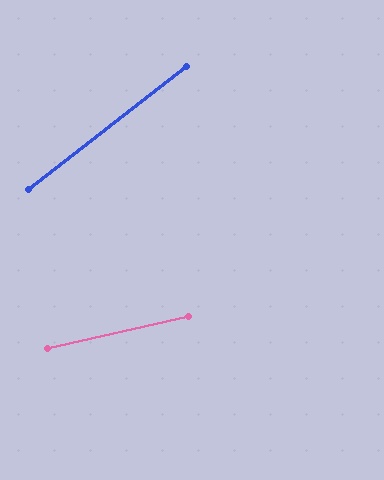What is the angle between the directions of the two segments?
Approximately 25 degrees.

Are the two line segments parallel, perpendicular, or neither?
Neither parallel nor perpendicular — they differ by about 25°.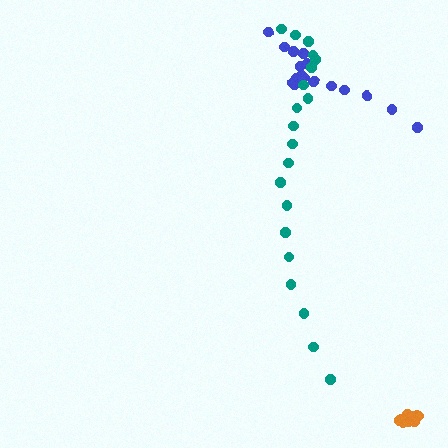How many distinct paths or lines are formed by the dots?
There are 3 distinct paths.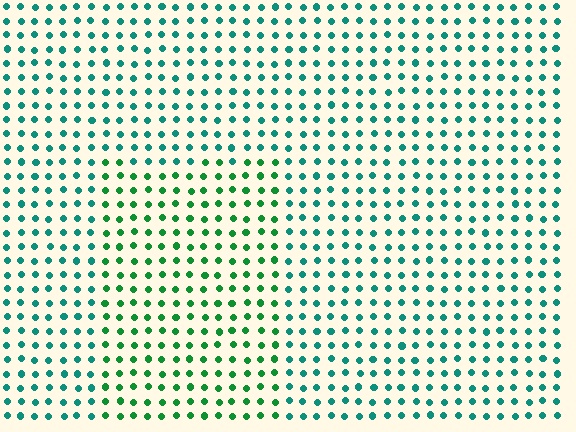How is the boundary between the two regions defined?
The boundary is defined purely by a slight shift in hue (about 34 degrees). Spacing, size, and orientation are identical on both sides.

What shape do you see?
I see a rectangle.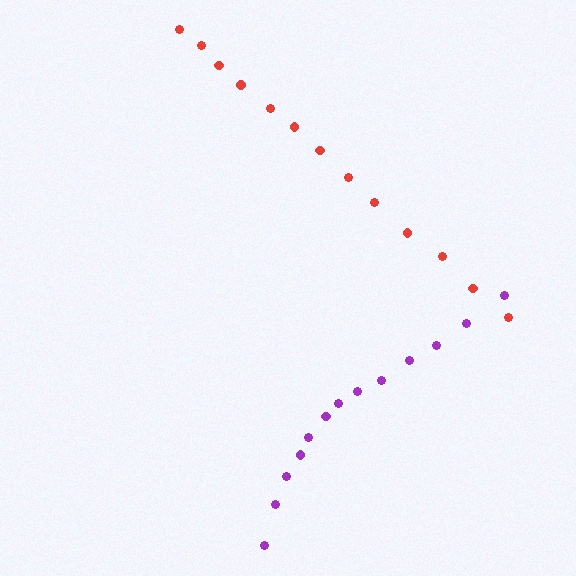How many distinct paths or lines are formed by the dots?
There are 2 distinct paths.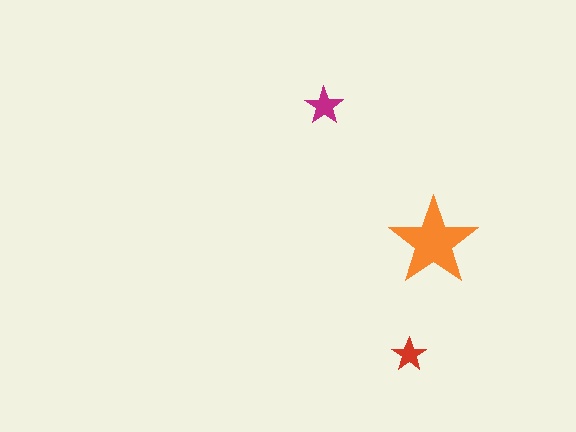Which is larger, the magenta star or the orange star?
The orange one.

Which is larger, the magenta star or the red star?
The magenta one.